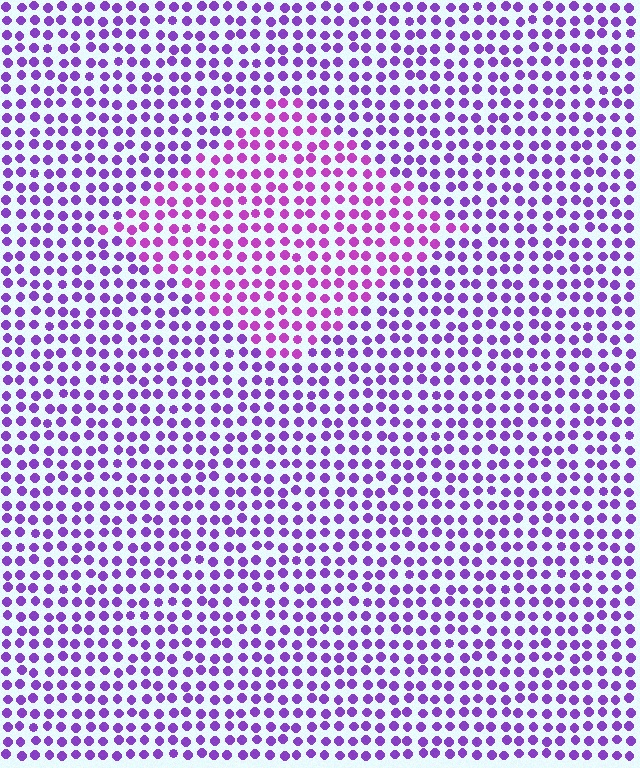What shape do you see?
I see a diamond.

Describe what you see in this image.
The image is filled with small purple elements in a uniform arrangement. A diamond-shaped region is visible where the elements are tinted to a slightly different hue, forming a subtle color boundary.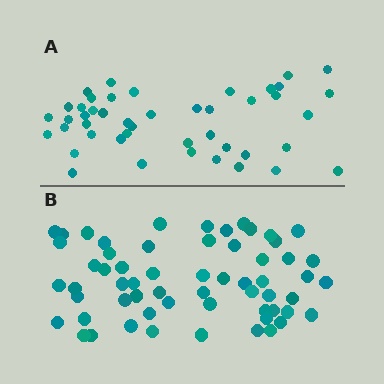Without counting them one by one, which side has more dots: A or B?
Region B (the bottom region) has more dots.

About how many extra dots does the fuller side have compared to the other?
Region B has approximately 15 more dots than region A.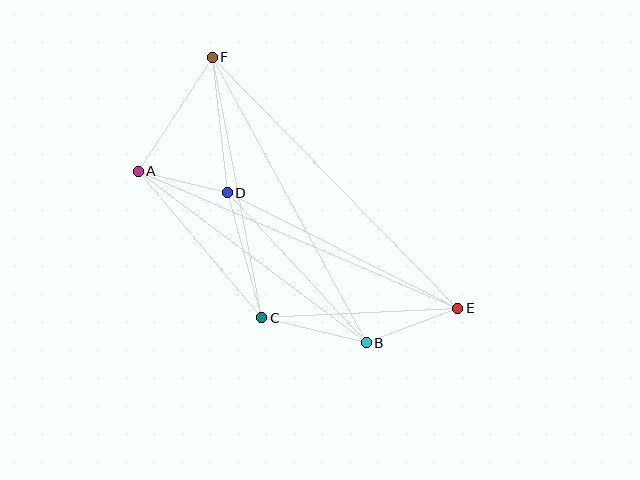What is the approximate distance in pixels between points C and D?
The distance between C and D is approximately 130 pixels.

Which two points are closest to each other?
Points A and D are closest to each other.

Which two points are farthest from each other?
Points E and F are farthest from each other.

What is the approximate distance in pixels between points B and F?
The distance between B and F is approximately 324 pixels.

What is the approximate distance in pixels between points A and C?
The distance between A and C is approximately 191 pixels.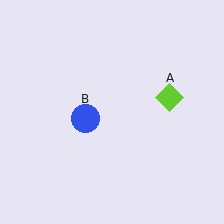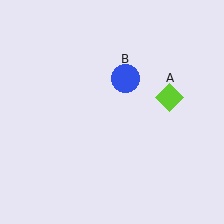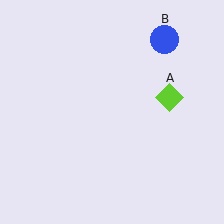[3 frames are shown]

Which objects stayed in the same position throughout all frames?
Lime diamond (object A) remained stationary.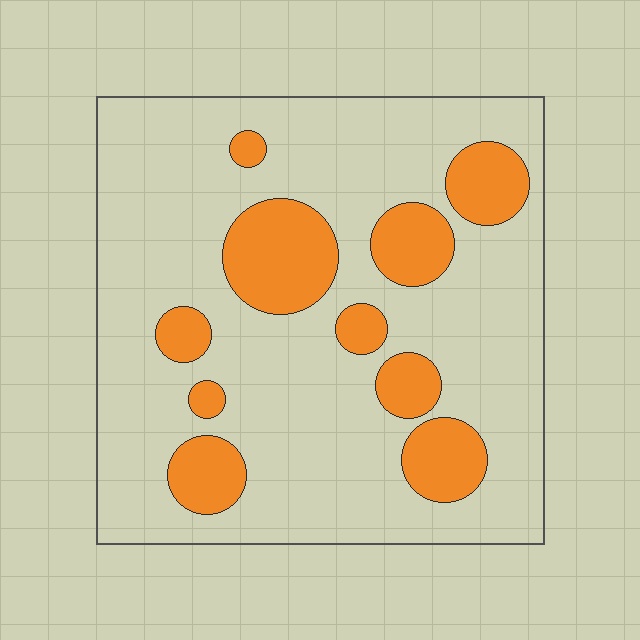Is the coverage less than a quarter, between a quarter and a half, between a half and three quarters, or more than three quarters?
Less than a quarter.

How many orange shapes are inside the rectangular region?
10.